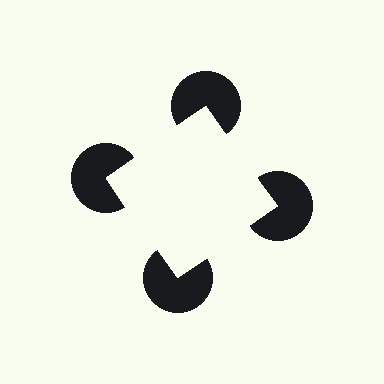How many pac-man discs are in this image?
There are 4 — one at each vertex of the illusory square.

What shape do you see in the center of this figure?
An illusory square — its edges are inferred from the aligned wedge cuts in the pac-man discs, not physically drawn.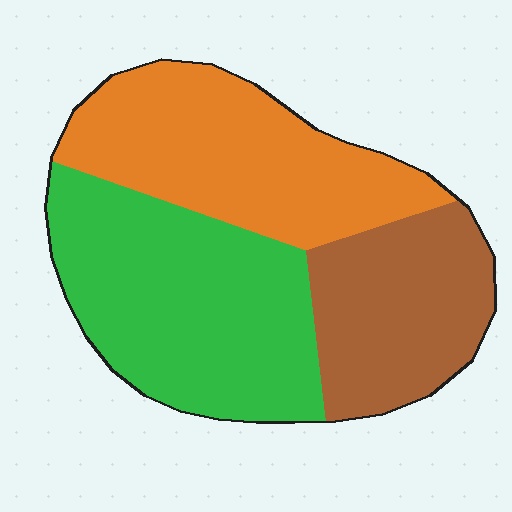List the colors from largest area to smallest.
From largest to smallest: green, orange, brown.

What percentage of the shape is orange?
Orange covers 34% of the shape.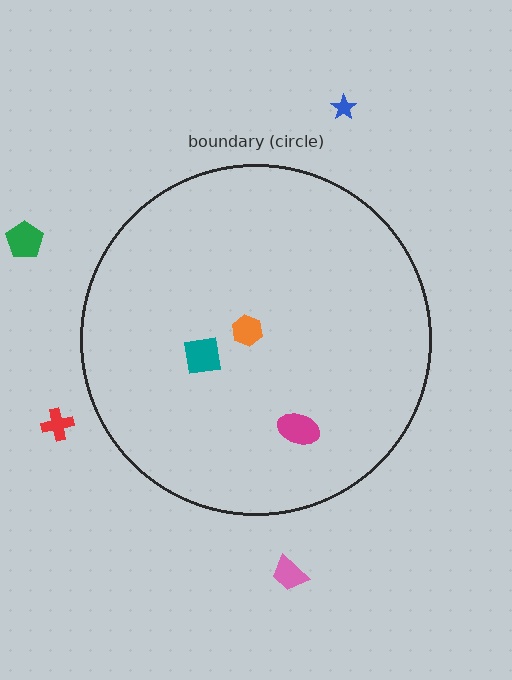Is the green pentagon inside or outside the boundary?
Outside.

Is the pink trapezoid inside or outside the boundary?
Outside.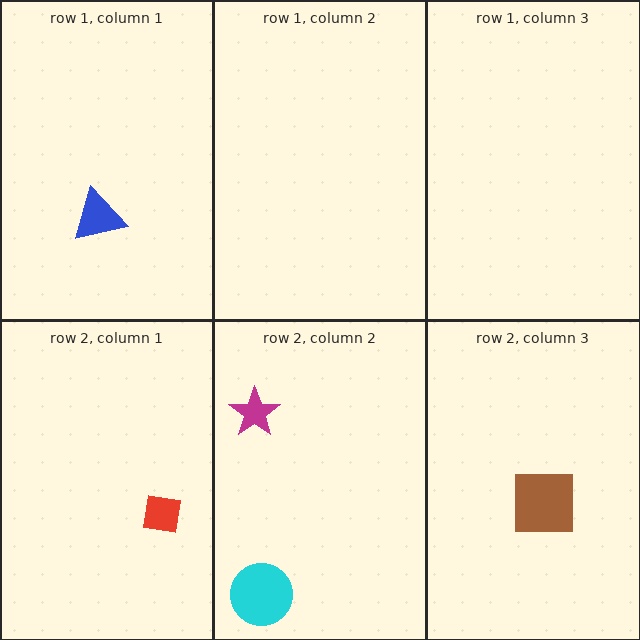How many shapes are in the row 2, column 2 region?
2.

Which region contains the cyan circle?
The row 2, column 2 region.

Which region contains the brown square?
The row 2, column 3 region.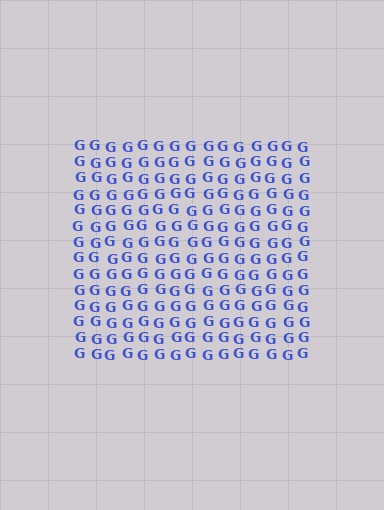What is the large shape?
The large shape is a square.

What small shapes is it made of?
It is made of small letter G's.